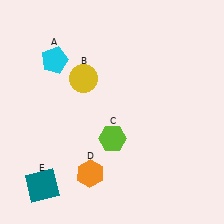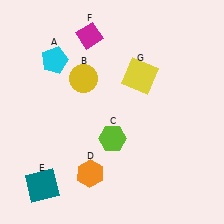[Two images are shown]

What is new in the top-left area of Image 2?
A magenta diamond (F) was added in the top-left area of Image 2.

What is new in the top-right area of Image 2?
A yellow square (G) was added in the top-right area of Image 2.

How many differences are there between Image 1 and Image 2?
There are 2 differences between the two images.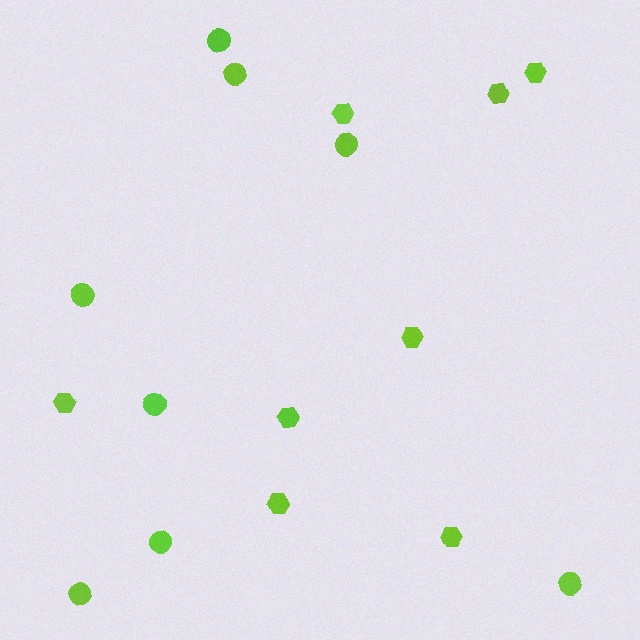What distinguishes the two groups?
There are 2 groups: one group of circles (8) and one group of hexagons (8).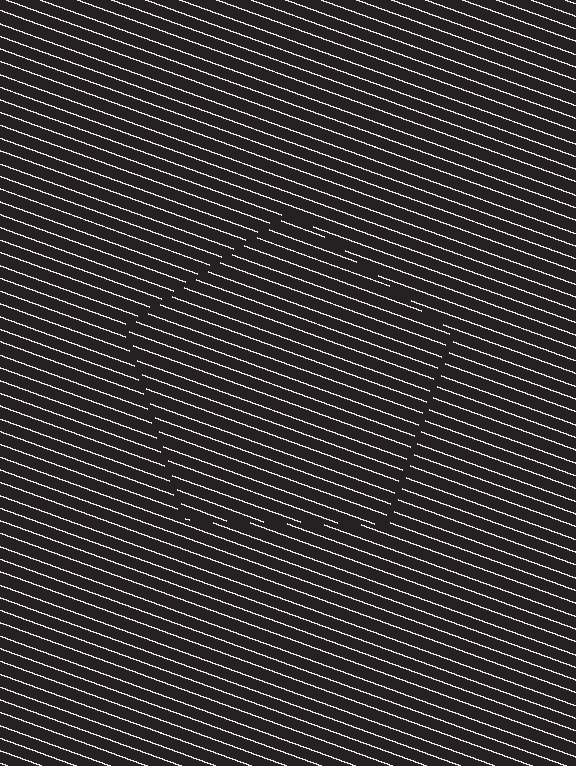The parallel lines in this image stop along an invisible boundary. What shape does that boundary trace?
An illusory pentagon. The interior of the shape contains the same grating, shifted by half a period — the contour is defined by the phase discontinuity where line-ends from the inner and outer gratings abut.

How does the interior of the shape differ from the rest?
The interior of the shape contains the same grating, shifted by half a period — the contour is defined by the phase discontinuity where line-ends from the inner and outer gratings abut.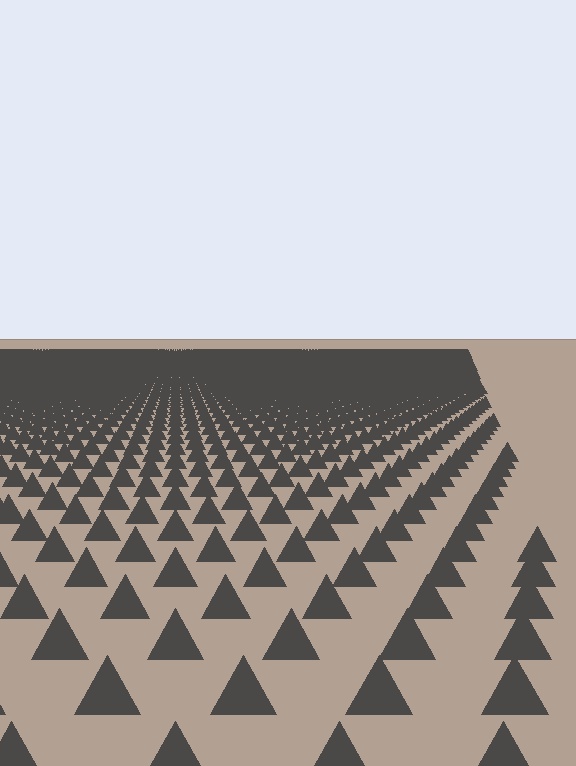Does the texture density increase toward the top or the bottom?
Density increases toward the top.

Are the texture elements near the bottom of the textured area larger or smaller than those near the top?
Larger. Near the bottom, elements are closer to the viewer and appear at a bigger on-screen size.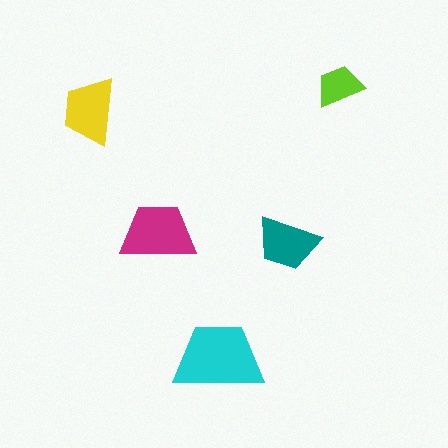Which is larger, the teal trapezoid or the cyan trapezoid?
The cyan one.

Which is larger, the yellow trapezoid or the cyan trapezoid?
The cyan one.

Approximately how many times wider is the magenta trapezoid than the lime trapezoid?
About 1.5 times wider.